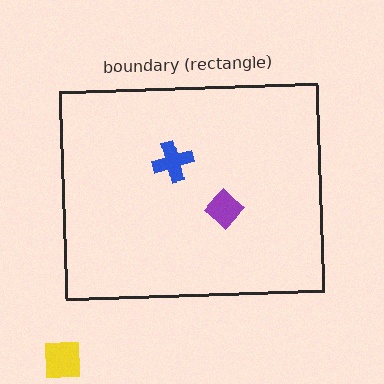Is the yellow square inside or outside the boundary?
Outside.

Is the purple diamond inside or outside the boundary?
Inside.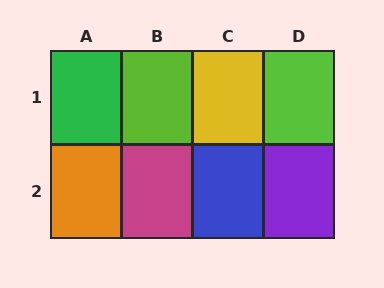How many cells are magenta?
1 cell is magenta.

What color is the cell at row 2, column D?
Purple.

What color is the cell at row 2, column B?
Magenta.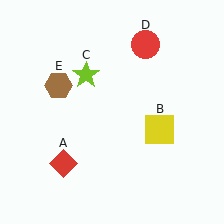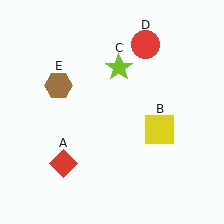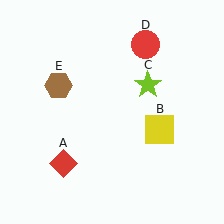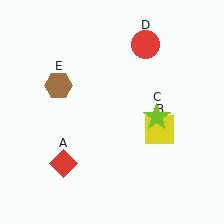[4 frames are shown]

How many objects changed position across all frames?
1 object changed position: lime star (object C).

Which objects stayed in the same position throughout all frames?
Red diamond (object A) and yellow square (object B) and red circle (object D) and brown hexagon (object E) remained stationary.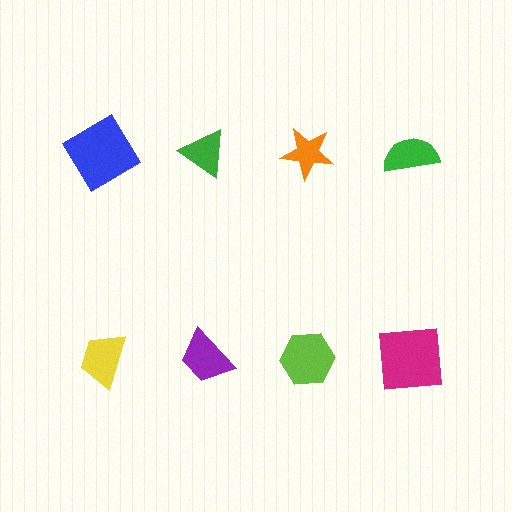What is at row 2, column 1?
A yellow trapezoid.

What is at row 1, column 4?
A green semicircle.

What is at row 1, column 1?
A blue diamond.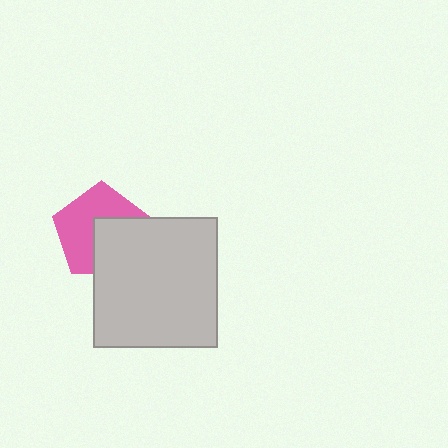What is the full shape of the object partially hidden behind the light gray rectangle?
The partially hidden object is a pink pentagon.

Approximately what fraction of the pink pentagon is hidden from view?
Roughly 42% of the pink pentagon is hidden behind the light gray rectangle.